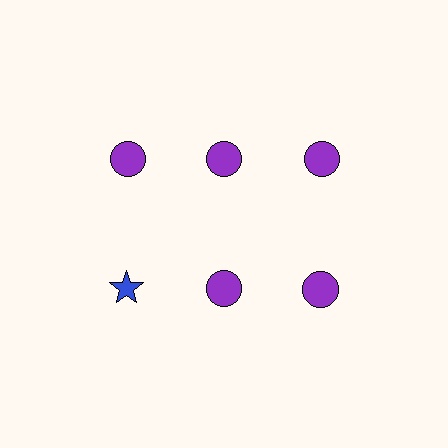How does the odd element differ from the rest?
It differs in both color (blue instead of purple) and shape (star instead of circle).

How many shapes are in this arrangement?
There are 6 shapes arranged in a grid pattern.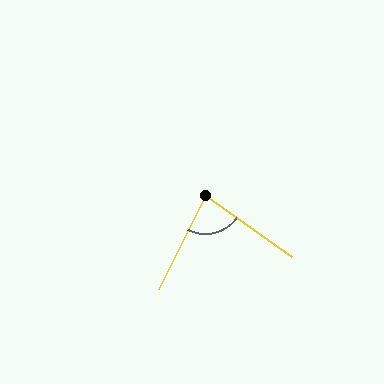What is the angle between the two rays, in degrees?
Approximately 81 degrees.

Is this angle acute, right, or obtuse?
It is acute.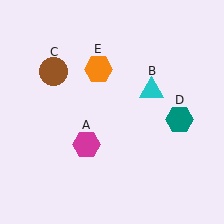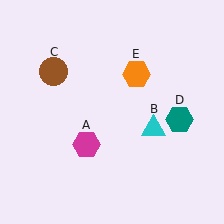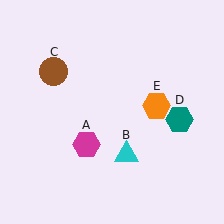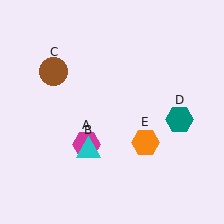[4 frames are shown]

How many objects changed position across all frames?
2 objects changed position: cyan triangle (object B), orange hexagon (object E).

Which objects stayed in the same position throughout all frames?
Magenta hexagon (object A) and brown circle (object C) and teal hexagon (object D) remained stationary.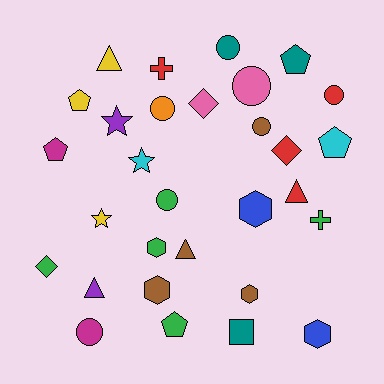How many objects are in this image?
There are 30 objects.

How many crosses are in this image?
There are 2 crosses.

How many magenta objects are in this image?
There are 2 magenta objects.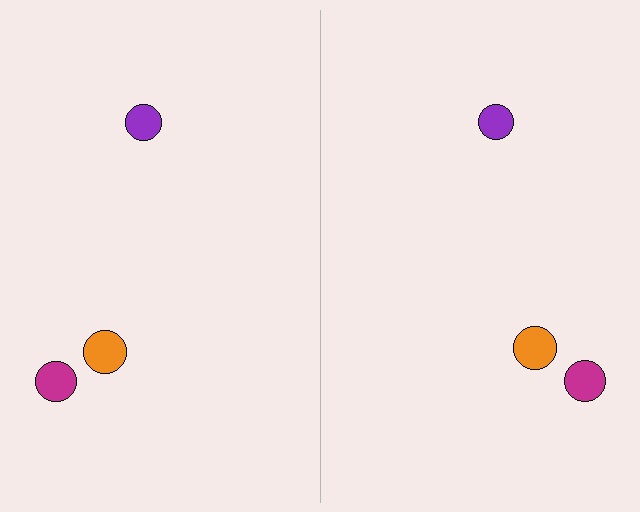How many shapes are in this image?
There are 6 shapes in this image.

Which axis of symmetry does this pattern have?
The pattern has a vertical axis of symmetry running through the center of the image.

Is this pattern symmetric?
Yes, this pattern has bilateral (reflection) symmetry.